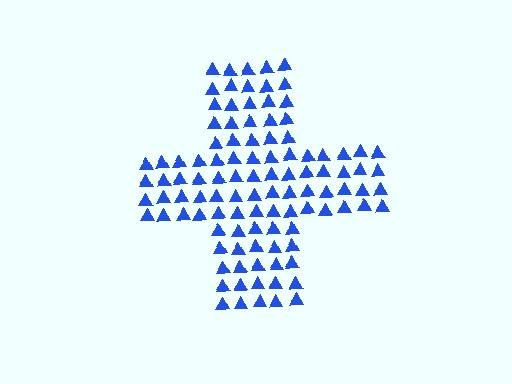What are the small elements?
The small elements are triangles.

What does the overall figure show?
The overall figure shows a cross.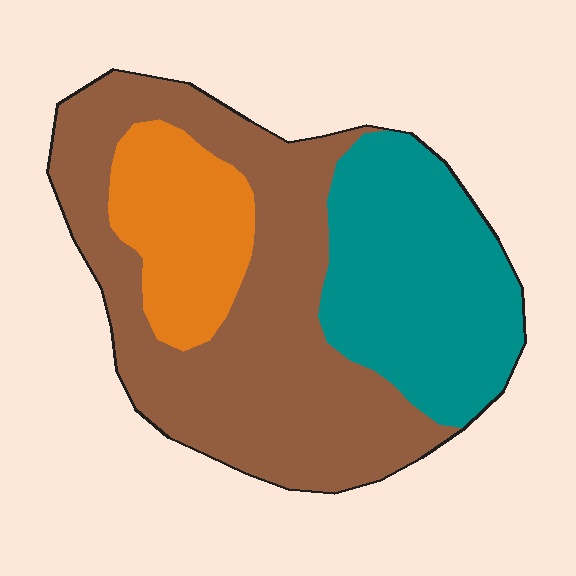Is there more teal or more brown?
Brown.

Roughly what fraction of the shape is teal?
Teal takes up about one third (1/3) of the shape.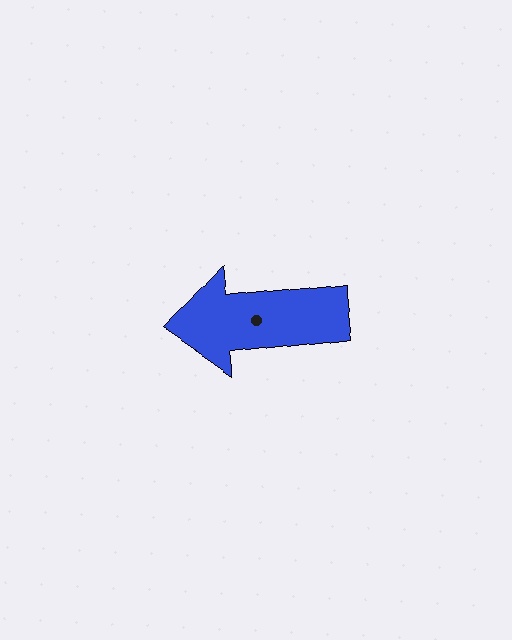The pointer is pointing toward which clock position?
Roughly 9 o'clock.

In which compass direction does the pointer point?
West.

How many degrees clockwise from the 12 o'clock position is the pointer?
Approximately 263 degrees.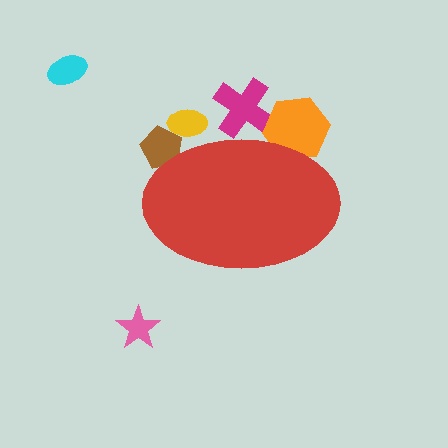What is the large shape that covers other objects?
A red ellipse.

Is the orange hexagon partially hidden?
Yes, the orange hexagon is partially hidden behind the red ellipse.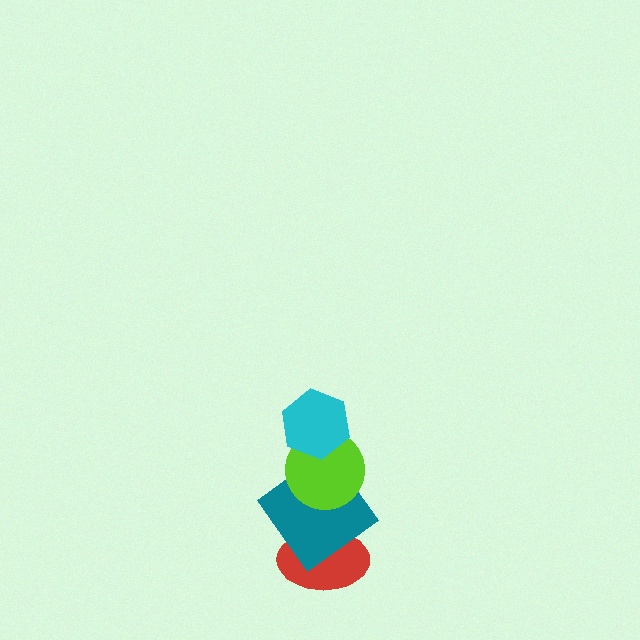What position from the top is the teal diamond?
The teal diamond is 3rd from the top.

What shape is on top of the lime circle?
The cyan hexagon is on top of the lime circle.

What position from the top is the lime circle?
The lime circle is 2nd from the top.